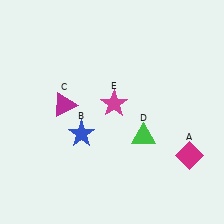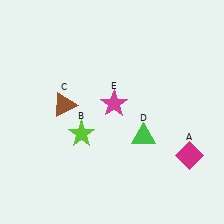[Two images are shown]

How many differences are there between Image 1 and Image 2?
There are 2 differences between the two images.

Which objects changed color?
B changed from blue to lime. C changed from magenta to brown.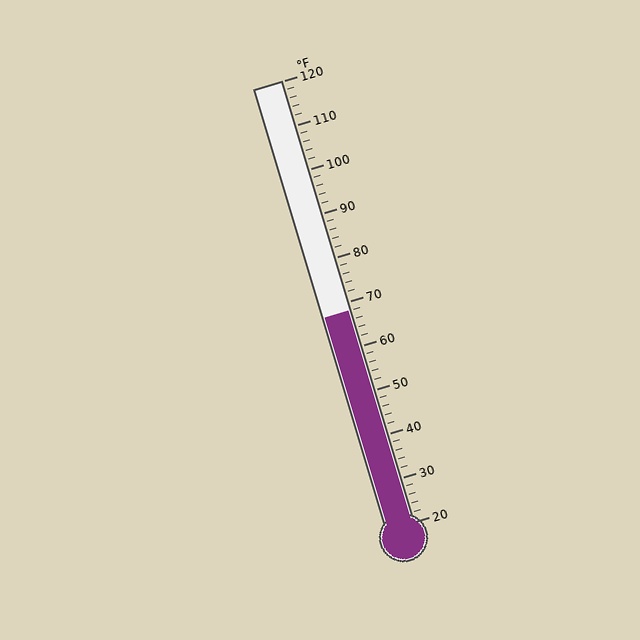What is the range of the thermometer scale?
The thermometer scale ranges from 20°F to 120°F.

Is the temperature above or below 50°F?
The temperature is above 50°F.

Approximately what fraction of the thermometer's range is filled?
The thermometer is filled to approximately 50% of its range.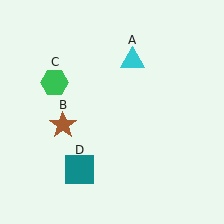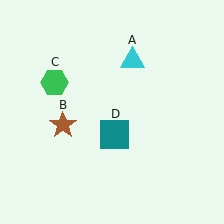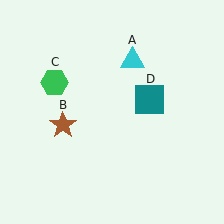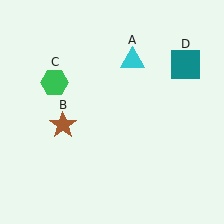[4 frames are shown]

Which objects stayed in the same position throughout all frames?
Cyan triangle (object A) and brown star (object B) and green hexagon (object C) remained stationary.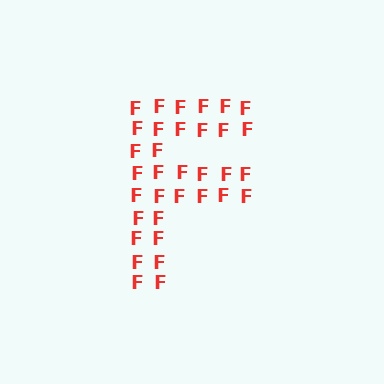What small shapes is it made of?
It is made of small letter F's.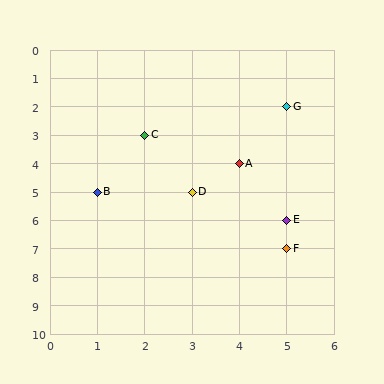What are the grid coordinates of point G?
Point G is at grid coordinates (5, 2).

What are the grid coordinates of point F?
Point F is at grid coordinates (5, 7).